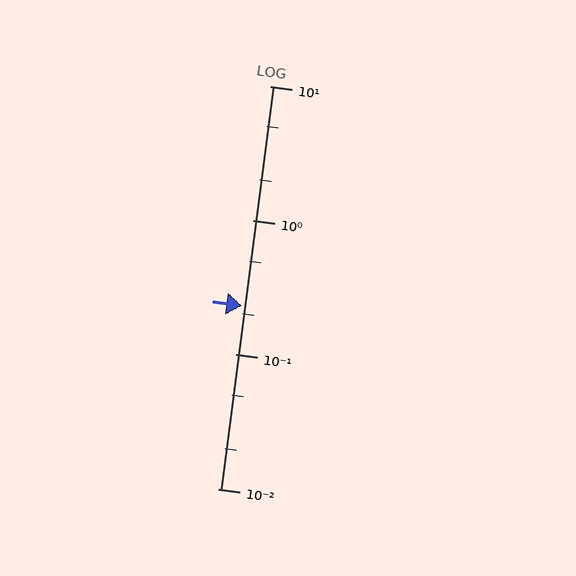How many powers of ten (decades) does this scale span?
The scale spans 3 decades, from 0.01 to 10.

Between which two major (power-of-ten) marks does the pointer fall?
The pointer is between 0.1 and 1.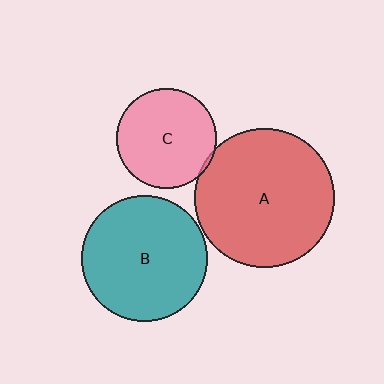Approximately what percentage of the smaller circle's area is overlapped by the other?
Approximately 5%.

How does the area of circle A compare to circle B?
Approximately 1.2 times.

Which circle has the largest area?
Circle A (red).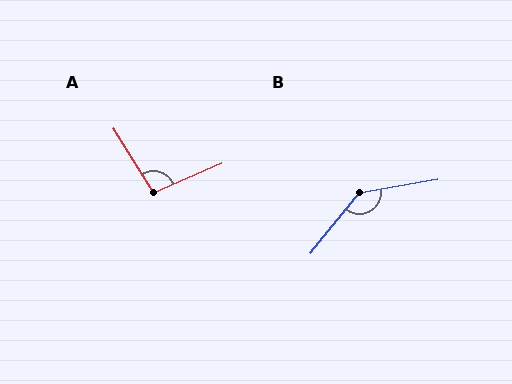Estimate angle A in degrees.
Approximately 99 degrees.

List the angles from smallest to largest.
A (99°), B (139°).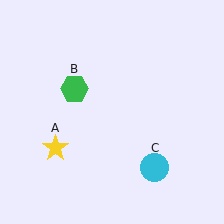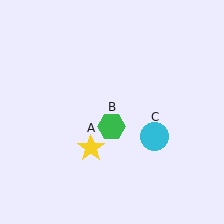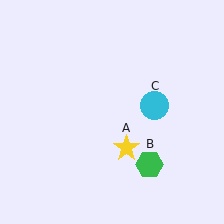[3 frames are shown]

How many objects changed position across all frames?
3 objects changed position: yellow star (object A), green hexagon (object B), cyan circle (object C).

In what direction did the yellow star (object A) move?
The yellow star (object A) moved right.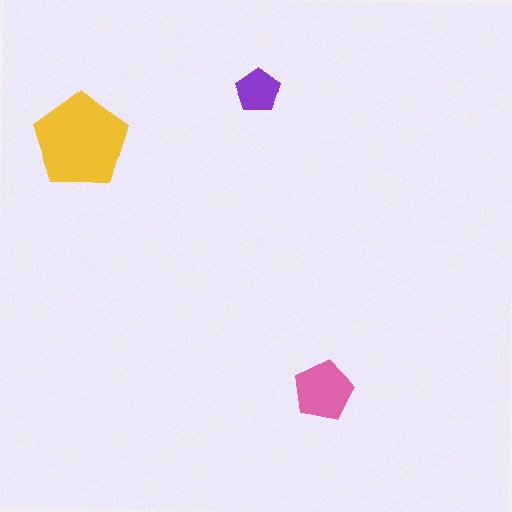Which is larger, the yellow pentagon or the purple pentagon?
The yellow one.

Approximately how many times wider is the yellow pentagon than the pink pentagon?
About 1.5 times wider.